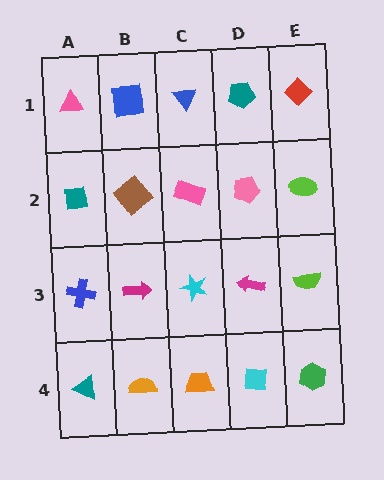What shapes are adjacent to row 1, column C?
A pink rectangle (row 2, column C), a blue square (row 1, column B), a teal pentagon (row 1, column D).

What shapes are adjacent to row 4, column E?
A lime semicircle (row 3, column E), a cyan square (row 4, column D).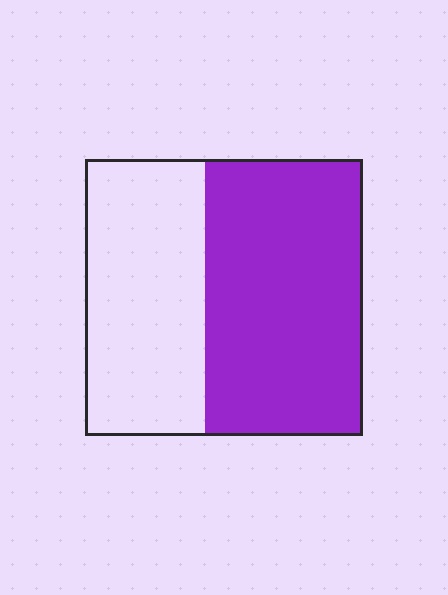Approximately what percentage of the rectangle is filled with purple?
Approximately 55%.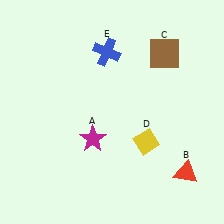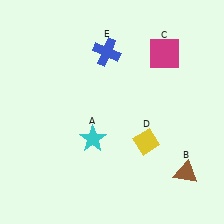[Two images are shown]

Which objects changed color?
A changed from magenta to cyan. B changed from red to brown. C changed from brown to magenta.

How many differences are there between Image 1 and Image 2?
There are 3 differences between the two images.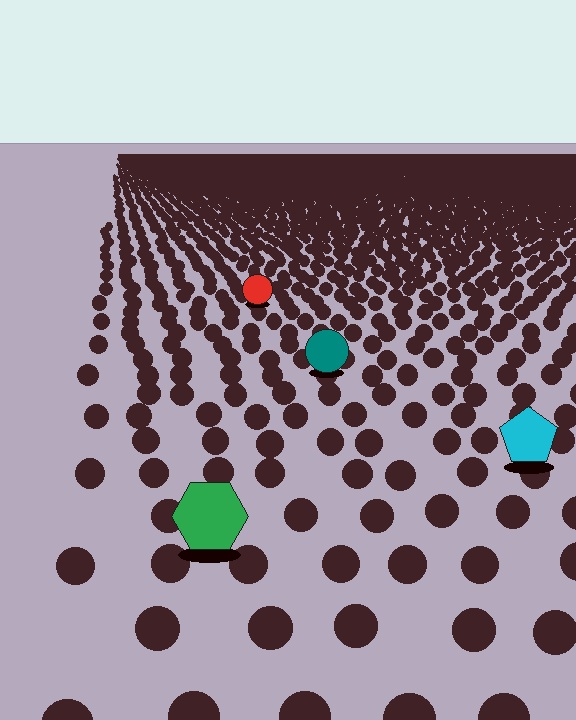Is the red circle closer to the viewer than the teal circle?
No. The teal circle is closer — you can tell from the texture gradient: the ground texture is coarser near it.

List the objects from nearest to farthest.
From nearest to farthest: the green hexagon, the cyan pentagon, the teal circle, the red circle.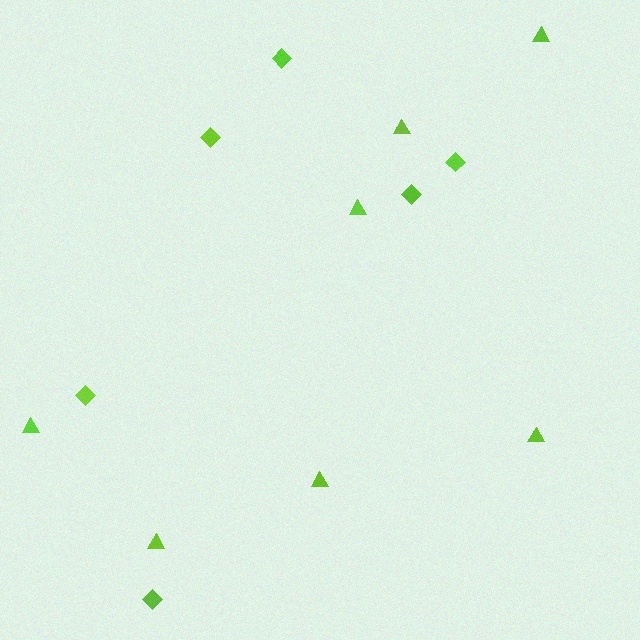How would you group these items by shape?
There are 2 groups: one group of triangles (7) and one group of diamonds (6).